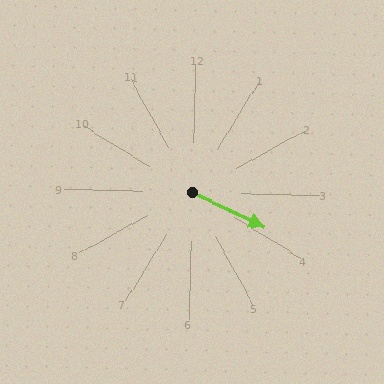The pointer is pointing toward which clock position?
Roughly 4 o'clock.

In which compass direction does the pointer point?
Southeast.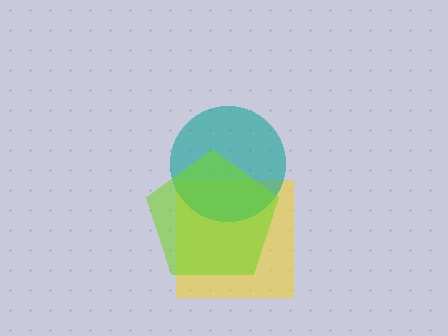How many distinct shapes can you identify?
There are 3 distinct shapes: a yellow square, a teal circle, a lime pentagon.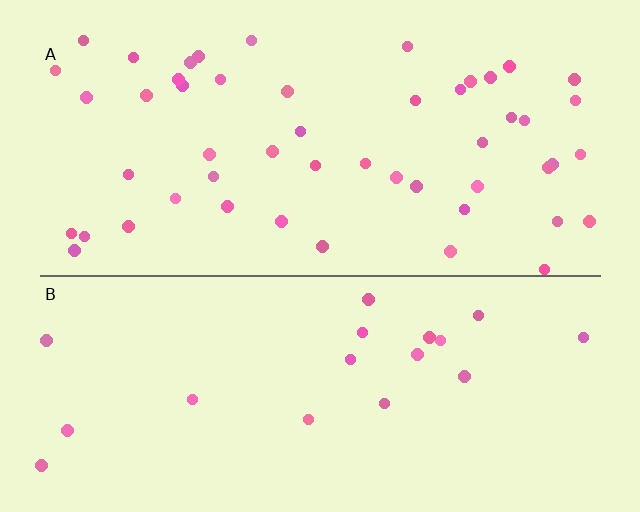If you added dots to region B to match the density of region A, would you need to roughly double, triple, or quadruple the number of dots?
Approximately triple.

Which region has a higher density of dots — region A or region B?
A (the top).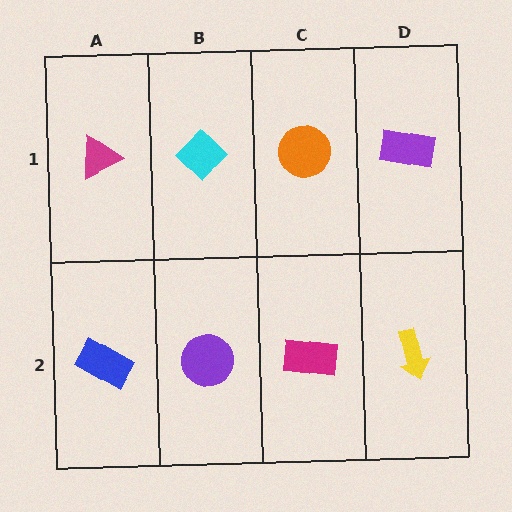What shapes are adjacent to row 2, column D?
A purple rectangle (row 1, column D), a magenta rectangle (row 2, column C).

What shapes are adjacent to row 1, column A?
A blue rectangle (row 2, column A), a cyan diamond (row 1, column B).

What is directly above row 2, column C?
An orange circle.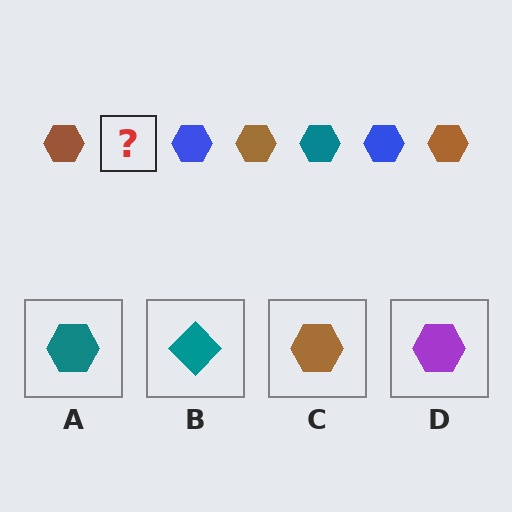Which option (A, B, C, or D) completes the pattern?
A.